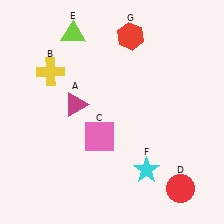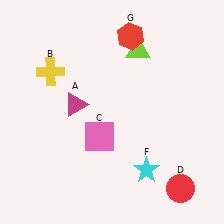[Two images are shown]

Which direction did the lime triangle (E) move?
The lime triangle (E) moved right.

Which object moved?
The lime triangle (E) moved right.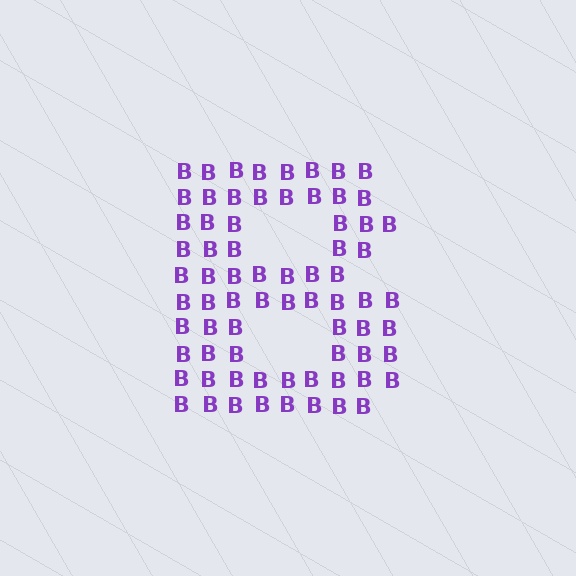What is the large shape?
The large shape is the letter B.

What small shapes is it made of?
It is made of small letter B's.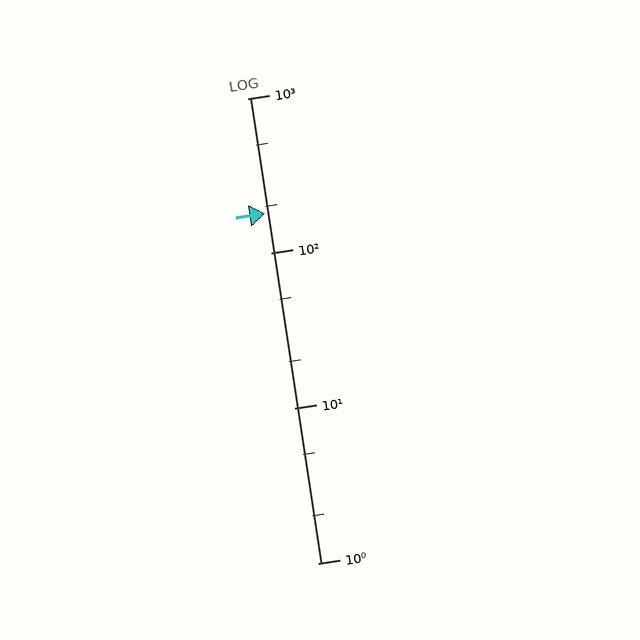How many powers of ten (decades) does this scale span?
The scale spans 3 decades, from 1 to 1000.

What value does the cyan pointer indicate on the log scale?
The pointer indicates approximately 180.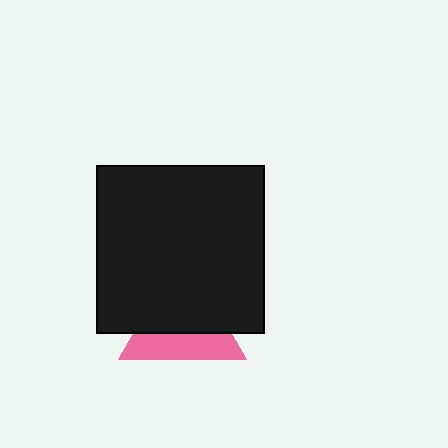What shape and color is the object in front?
The object in front is a black square.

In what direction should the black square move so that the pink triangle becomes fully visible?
The black square should move up. That is the shortest direction to clear the overlap and leave the pink triangle fully visible.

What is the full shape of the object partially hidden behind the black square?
The partially hidden object is a pink triangle.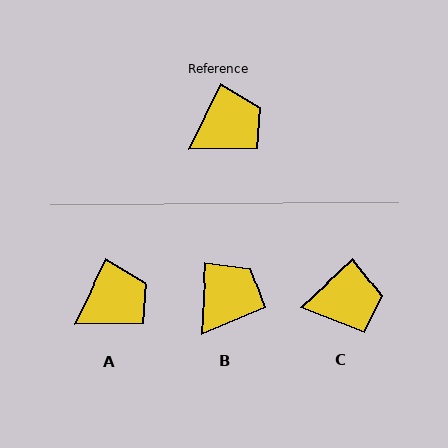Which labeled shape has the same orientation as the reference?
A.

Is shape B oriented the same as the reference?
No, it is off by about 23 degrees.